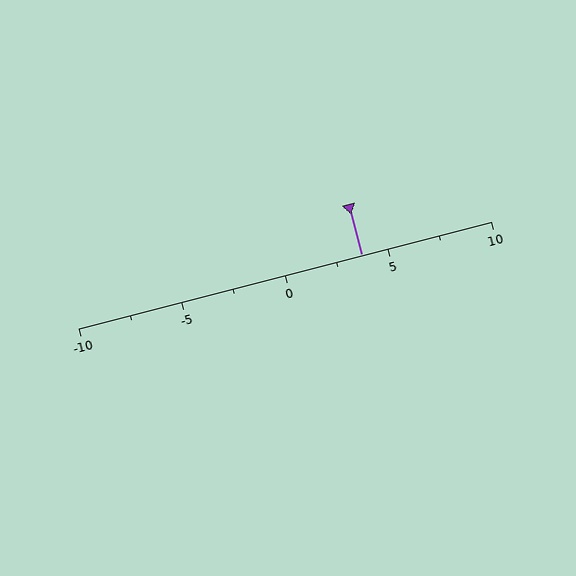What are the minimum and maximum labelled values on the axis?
The axis runs from -10 to 10.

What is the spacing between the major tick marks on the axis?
The major ticks are spaced 5 apart.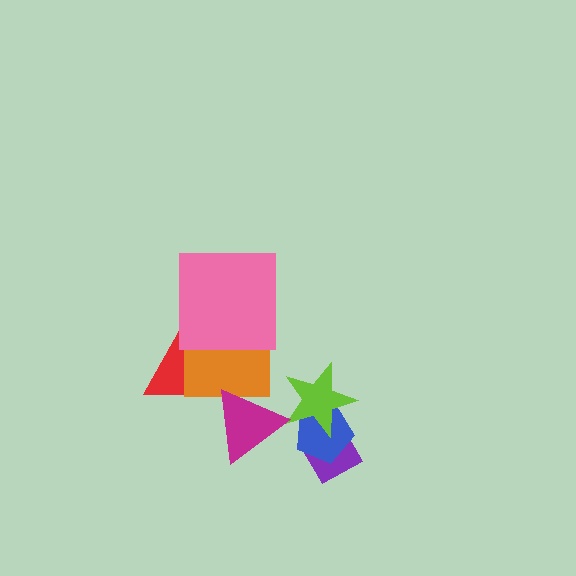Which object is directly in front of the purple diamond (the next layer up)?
The blue pentagon is directly in front of the purple diamond.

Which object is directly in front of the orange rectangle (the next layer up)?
The pink square is directly in front of the orange rectangle.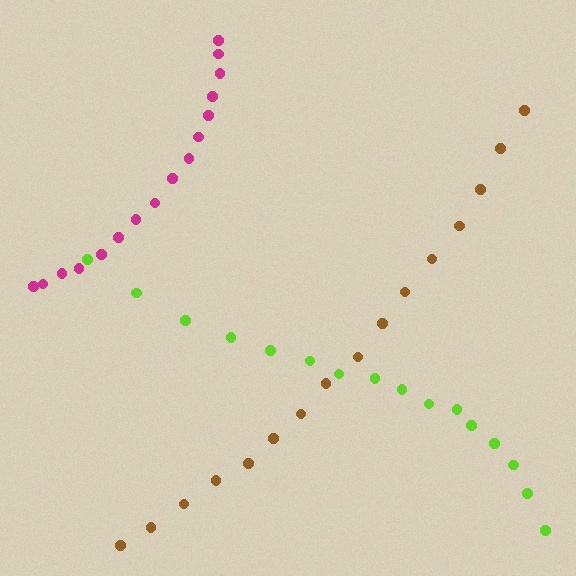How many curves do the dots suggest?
There are 3 distinct paths.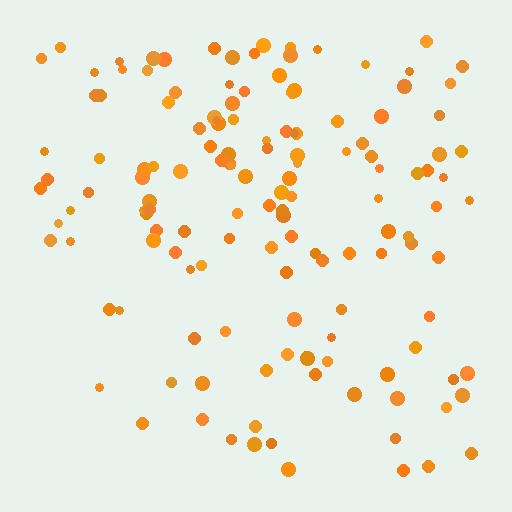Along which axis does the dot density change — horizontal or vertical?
Vertical.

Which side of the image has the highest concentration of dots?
The top.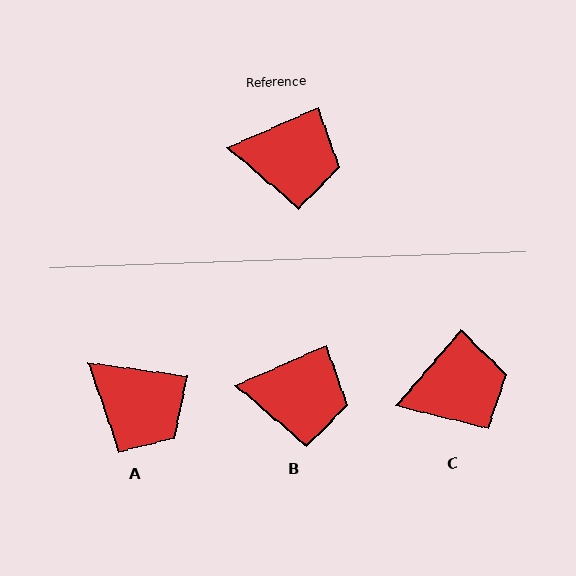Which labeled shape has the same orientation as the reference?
B.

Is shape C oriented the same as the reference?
No, it is off by about 27 degrees.